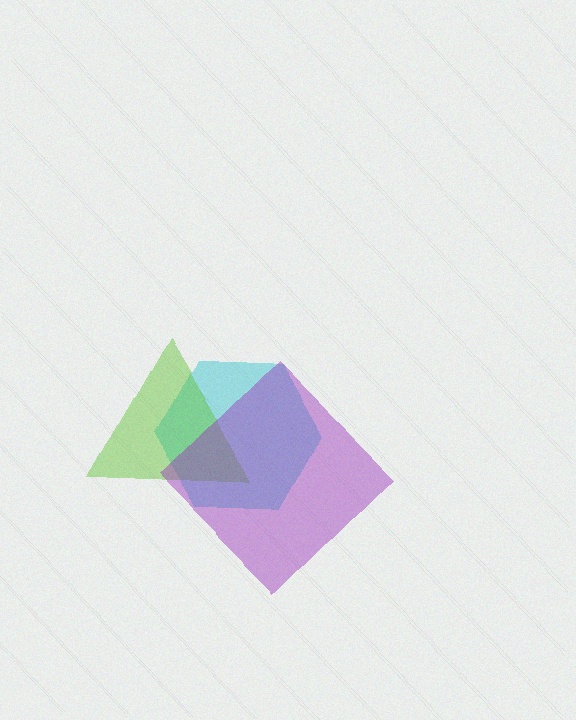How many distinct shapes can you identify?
There are 3 distinct shapes: a cyan hexagon, a lime triangle, a purple diamond.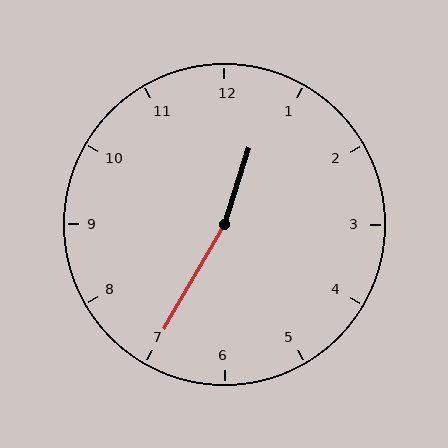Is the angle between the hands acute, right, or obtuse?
It is obtuse.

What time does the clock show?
12:35.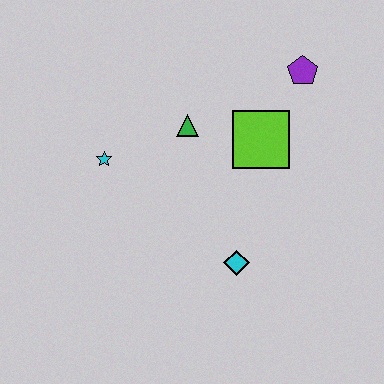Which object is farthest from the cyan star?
The purple pentagon is farthest from the cyan star.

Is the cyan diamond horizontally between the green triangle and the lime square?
Yes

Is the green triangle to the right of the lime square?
No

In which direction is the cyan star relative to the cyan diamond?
The cyan star is to the left of the cyan diamond.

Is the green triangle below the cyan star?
No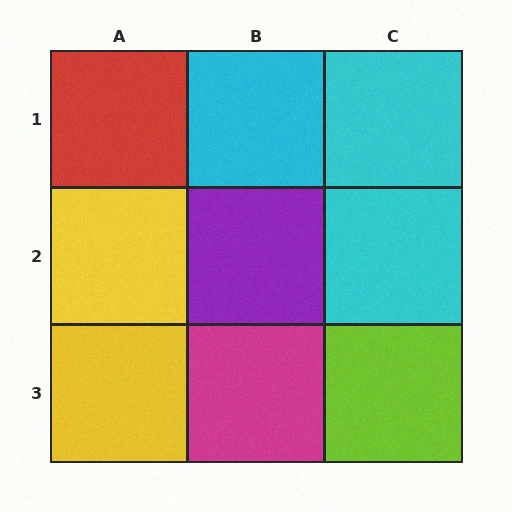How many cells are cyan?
3 cells are cyan.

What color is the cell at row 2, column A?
Yellow.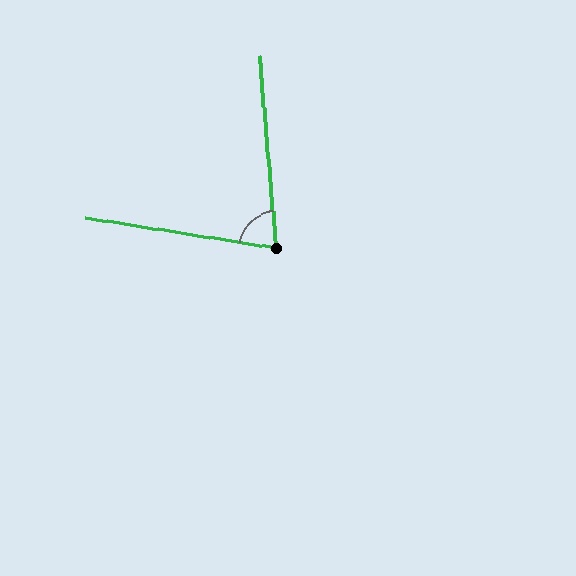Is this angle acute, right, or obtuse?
It is acute.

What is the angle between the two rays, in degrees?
Approximately 76 degrees.